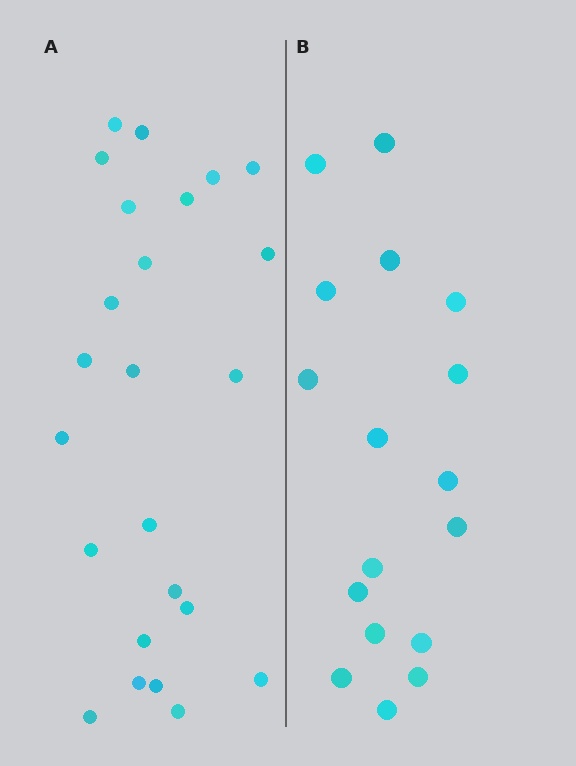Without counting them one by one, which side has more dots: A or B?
Region A (the left region) has more dots.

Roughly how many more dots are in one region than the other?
Region A has roughly 8 or so more dots than region B.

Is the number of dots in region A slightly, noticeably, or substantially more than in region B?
Region A has noticeably more, but not dramatically so. The ratio is roughly 1.4 to 1.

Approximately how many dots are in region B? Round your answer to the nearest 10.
About 20 dots. (The exact count is 17, which rounds to 20.)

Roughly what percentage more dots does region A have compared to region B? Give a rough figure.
About 40% more.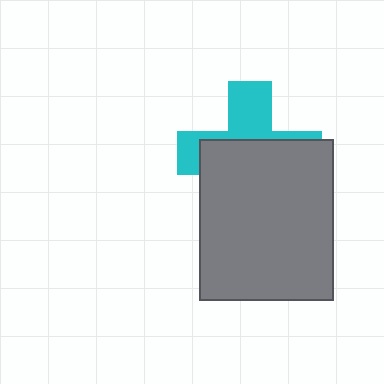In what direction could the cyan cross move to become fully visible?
The cyan cross could move up. That would shift it out from behind the gray rectangle entirely.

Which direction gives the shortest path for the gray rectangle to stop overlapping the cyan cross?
Moving down gives the shortest separation.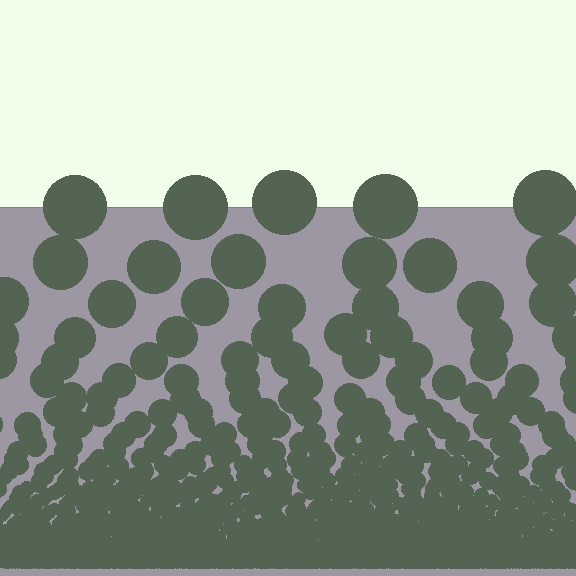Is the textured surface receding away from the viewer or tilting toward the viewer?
The surface appears to tilt toward the viewer. Texture elements get larger and sparser toward the top.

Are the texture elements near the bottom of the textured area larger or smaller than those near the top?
Smaller. The gradient is inverted — elements near the bottom are smaller and denser.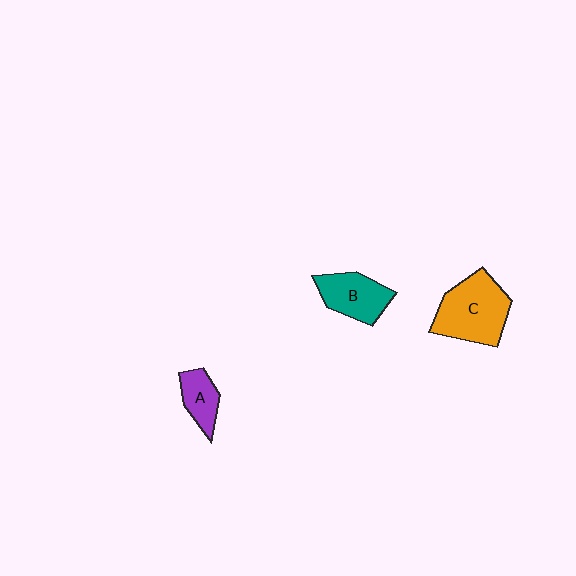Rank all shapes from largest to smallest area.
From largest to smallest: C (orange), B (teal), A (purple).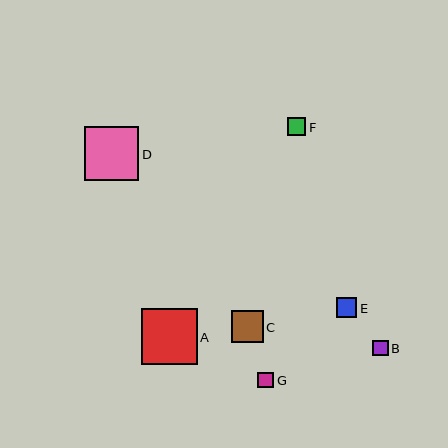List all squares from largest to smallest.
From largest to smallest: A, D, C, E, F, G, B.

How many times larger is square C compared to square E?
Square C is approximately 1.6 times the size of square E.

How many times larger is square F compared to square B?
Square F is approximately 1.1 times the size of square B.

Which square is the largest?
Square A is the largest with a size of approximately 56 pixels.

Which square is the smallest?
Square B is the smallest with a size of approximately 16 pixels.